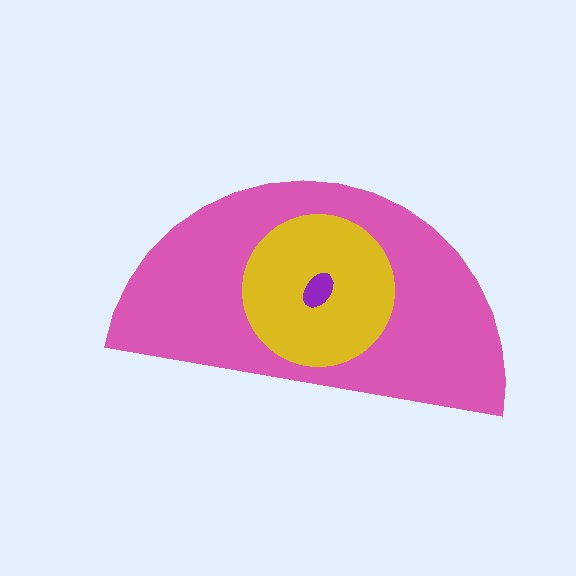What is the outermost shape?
The pink semicircle.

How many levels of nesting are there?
3.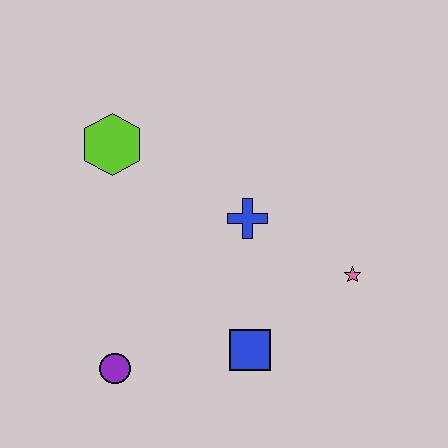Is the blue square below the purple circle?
No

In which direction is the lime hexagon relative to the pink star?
The lime hexagon is to the left of the pink star.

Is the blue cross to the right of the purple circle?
Yes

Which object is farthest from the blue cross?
The purple circle is farthest from the blue cross.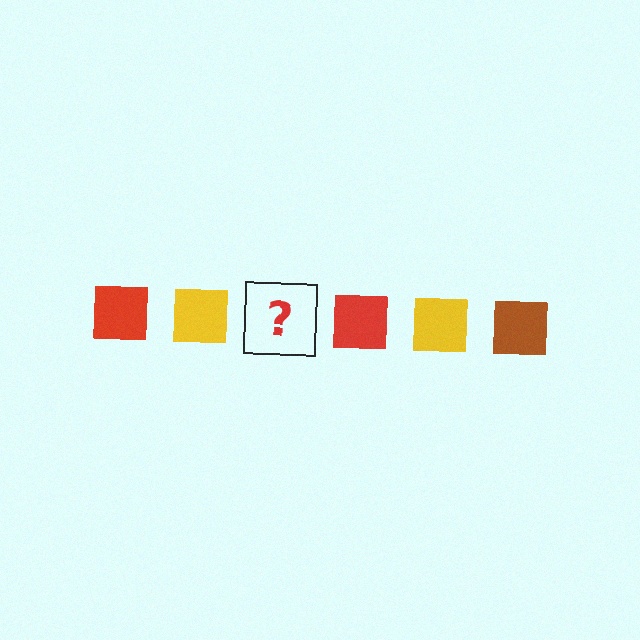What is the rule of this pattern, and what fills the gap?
The rule is that the pattern cycles through red, yellow, brown squares. The gap should be filled with a brown square.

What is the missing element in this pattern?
The missing element is a brown square.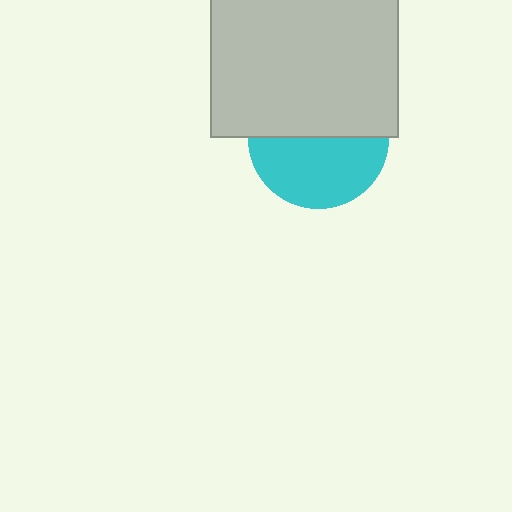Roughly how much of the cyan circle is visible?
About half of it is visible (roughly 51%).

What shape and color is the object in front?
The object in front is a light gray square.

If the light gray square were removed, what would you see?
You would see the complete cyan circle.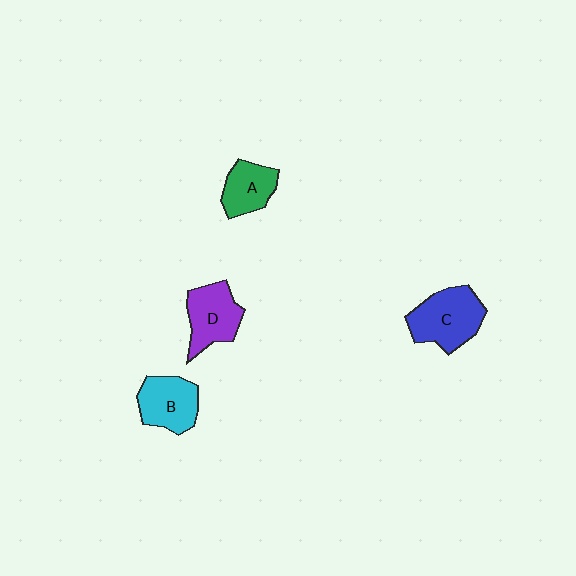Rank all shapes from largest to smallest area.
From largest to smallest: C (blue), D (purple), B (cyan), A (green).